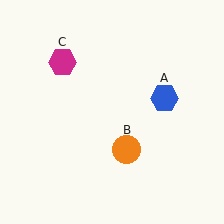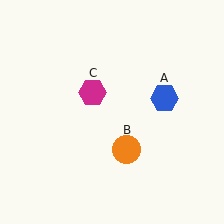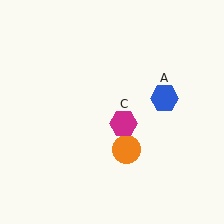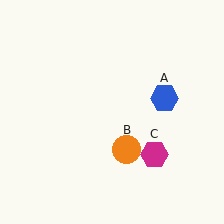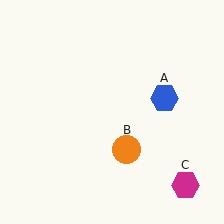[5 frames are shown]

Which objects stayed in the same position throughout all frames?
Blue hexagon (object A) and orange circle (object B) remained stationary.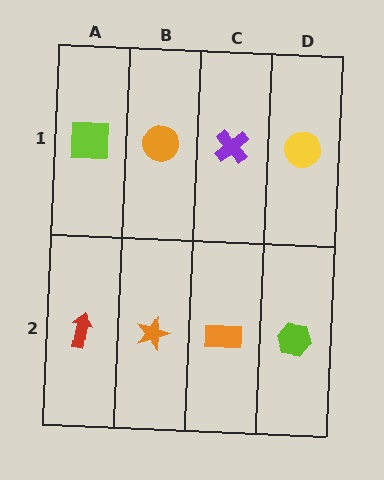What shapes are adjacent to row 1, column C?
An orange rectangle (row 2, column C), an orange circle (row 1, column B), a yellow circle (row 1, column D).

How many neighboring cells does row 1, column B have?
3.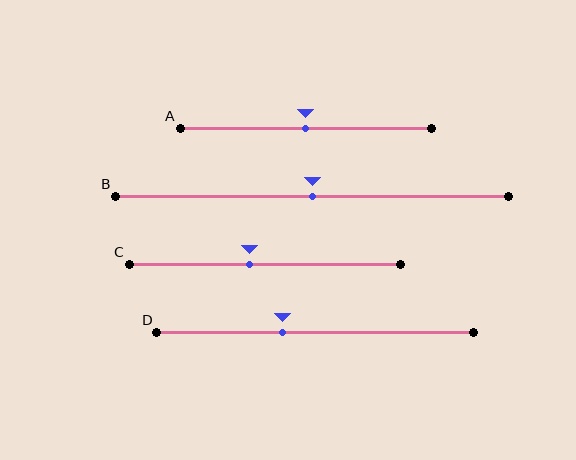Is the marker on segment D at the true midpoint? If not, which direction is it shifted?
No, the marker on segment D is shifted to the left by about 10% of the segment length.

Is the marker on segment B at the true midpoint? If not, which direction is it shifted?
Yes, the marker on segment B is at the true midpoint.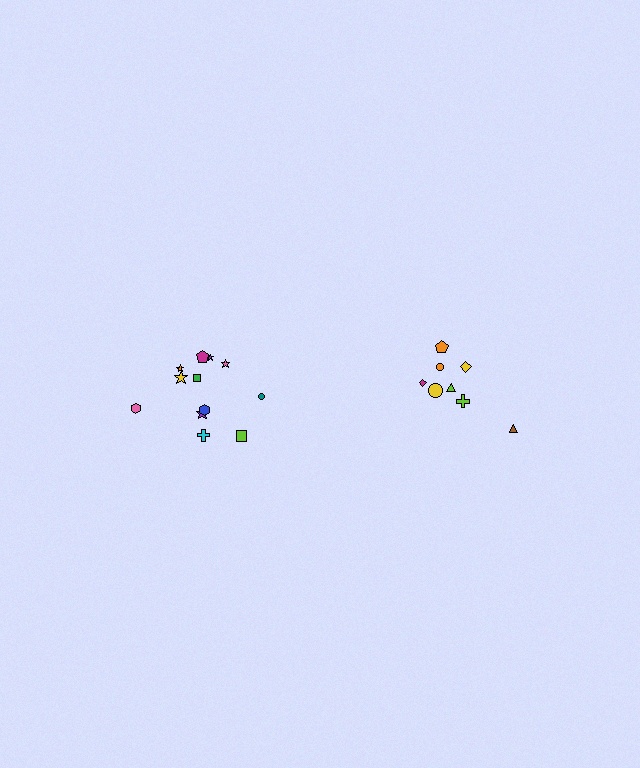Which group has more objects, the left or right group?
The left group.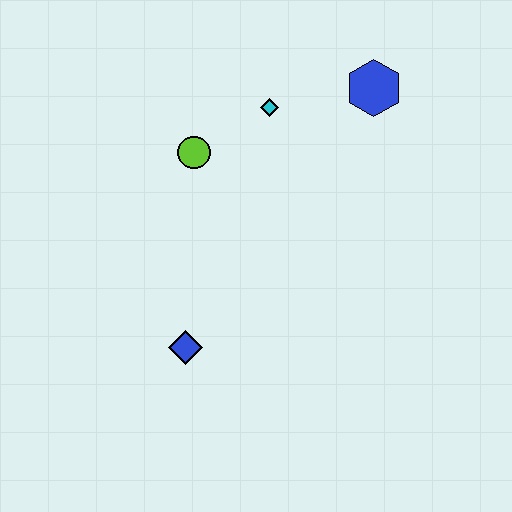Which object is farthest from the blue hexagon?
The blue diamond is farthest from the blue hexagon.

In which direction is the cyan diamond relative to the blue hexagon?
The cyan diamond is to the left of the blue hexagon.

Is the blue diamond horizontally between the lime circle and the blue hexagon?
No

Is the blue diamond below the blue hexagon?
Yes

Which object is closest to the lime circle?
The cyan diamond is closest to the lime circle.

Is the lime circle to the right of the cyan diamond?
No